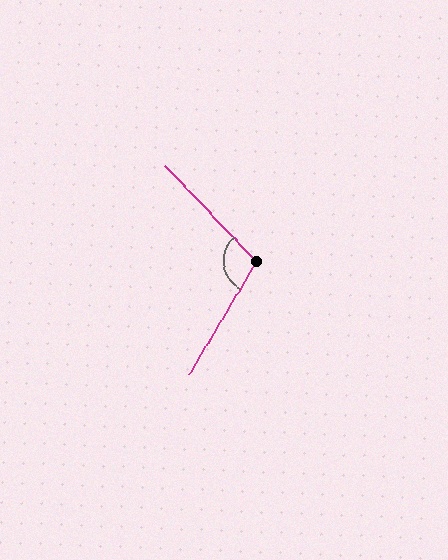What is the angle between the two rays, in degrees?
Approximately 106 degrees.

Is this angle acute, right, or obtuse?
It is obtuse.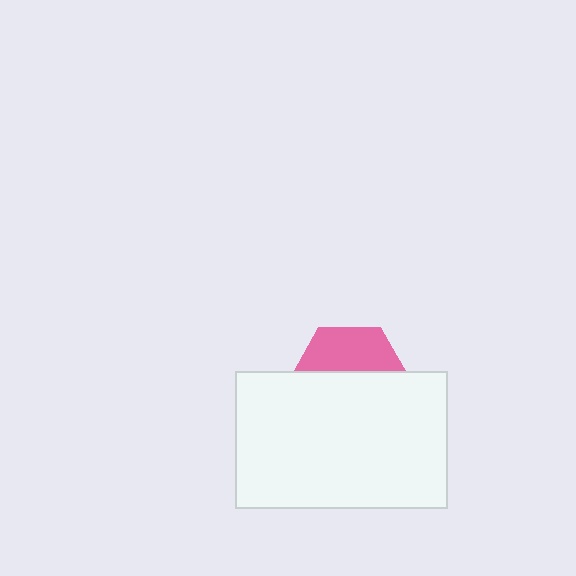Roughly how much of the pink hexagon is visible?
A small part of it is visible (roughly 38%).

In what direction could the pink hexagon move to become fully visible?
The pink hexagon could move up. That would shift it out from behind the white rectangle entirely.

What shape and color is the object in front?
The object in front is a white rectangle.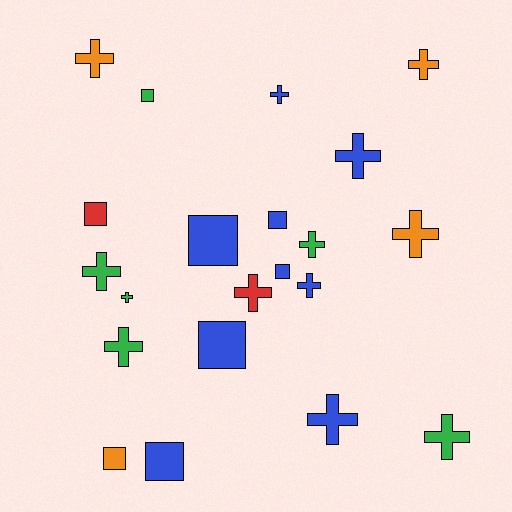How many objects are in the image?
There are 21 objects.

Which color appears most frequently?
Blue, with 9 objects.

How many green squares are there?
There is 1 green square.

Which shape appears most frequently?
Cross, with 13 objects.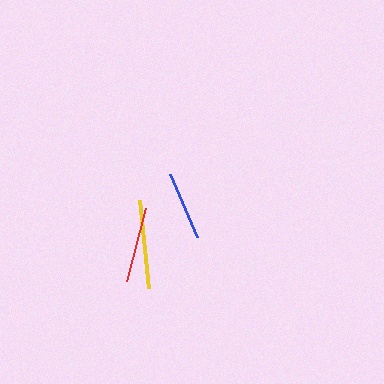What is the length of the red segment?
The red segment is approximately 75 pixels long.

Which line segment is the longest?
The yellow line is the longest at approximately 88 pixels.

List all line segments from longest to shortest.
From longest to shortest: yellow, red, blue.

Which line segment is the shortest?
The blue line is the shortest at approximately 68 pixels.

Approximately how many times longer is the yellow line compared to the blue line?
The yellow line is approximately 1.3 times the length of the blue line.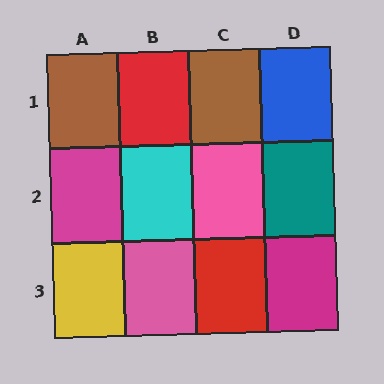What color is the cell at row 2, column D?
Teal.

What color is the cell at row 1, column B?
Red.